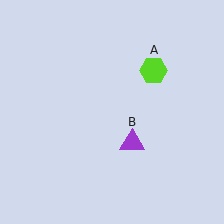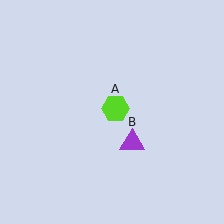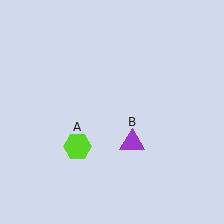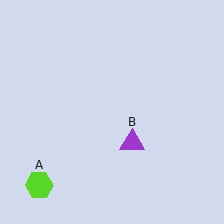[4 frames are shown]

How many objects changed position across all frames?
1 object changed position: lime hexagon (object A).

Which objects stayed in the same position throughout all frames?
Purple triangle (object B) remained stationary.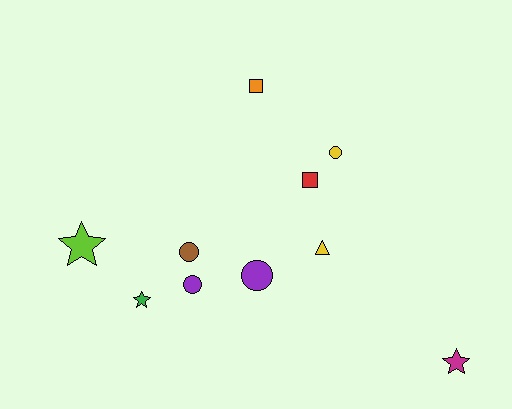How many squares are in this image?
There are 2 squares.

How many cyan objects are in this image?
There are no cyan objects.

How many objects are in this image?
There are 10 objects.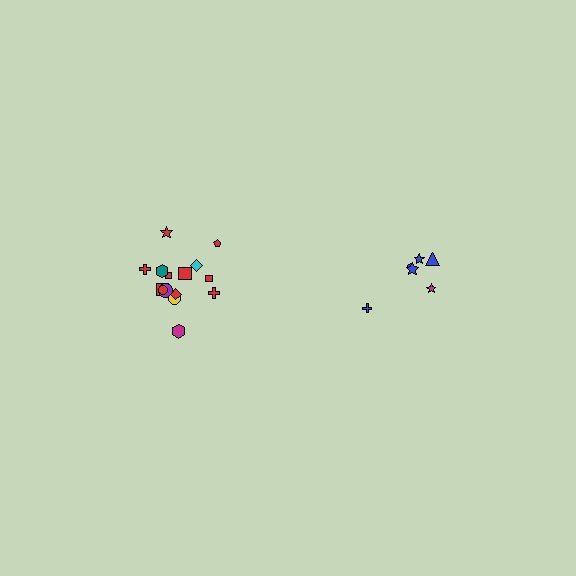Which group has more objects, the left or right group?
The left group.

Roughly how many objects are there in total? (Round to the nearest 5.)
Roughly 20 objects in total.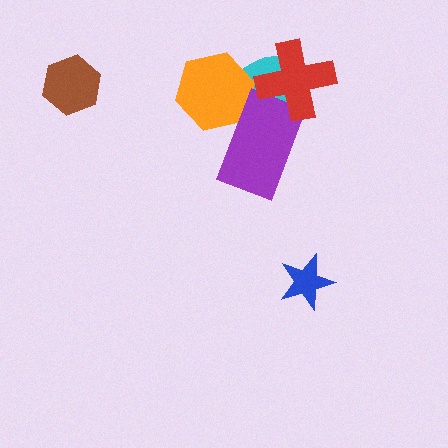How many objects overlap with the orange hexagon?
2 objects overlap with the orange hexagon.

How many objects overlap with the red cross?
2 objects overlap with the red cross.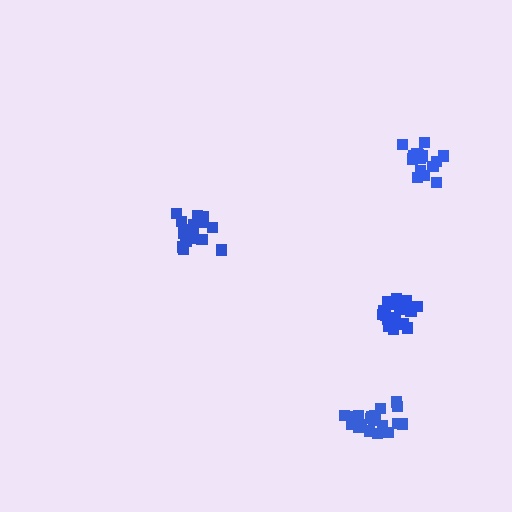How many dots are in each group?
Group 1: 17 dots, Group 2: 16 dots, Group 3: 20 dots, Group 4: 18 dots (71 total).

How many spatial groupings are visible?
There are 4 spatial groupings.